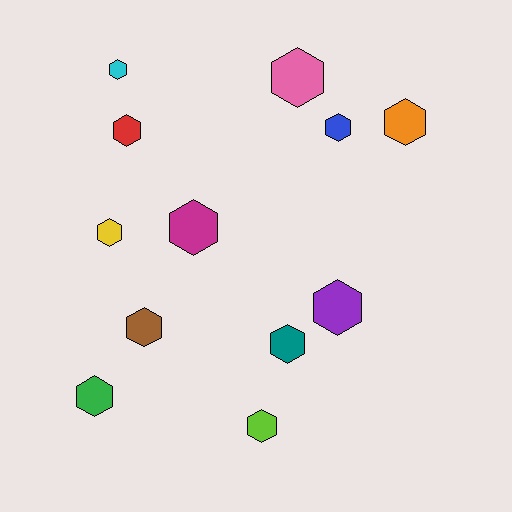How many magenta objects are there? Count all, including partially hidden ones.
There is 1 magenta object.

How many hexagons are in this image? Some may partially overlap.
There are 12 hexagons.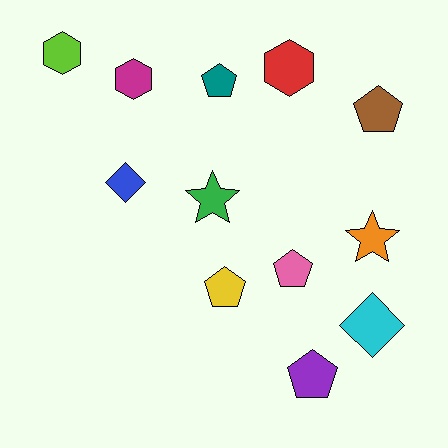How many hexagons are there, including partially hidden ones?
There are 3 hexagons.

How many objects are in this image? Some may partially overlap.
There are 12 objects.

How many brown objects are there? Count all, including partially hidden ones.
There is 1 brown object.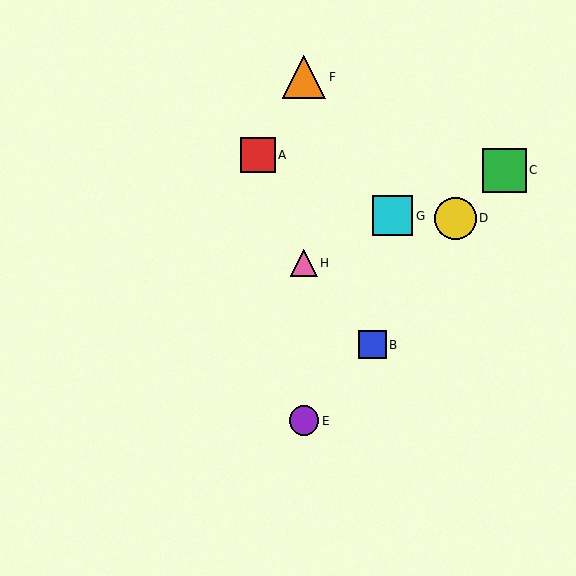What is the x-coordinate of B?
Object B is at x≈372.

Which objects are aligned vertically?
Objects E, F, H are aligned vertically.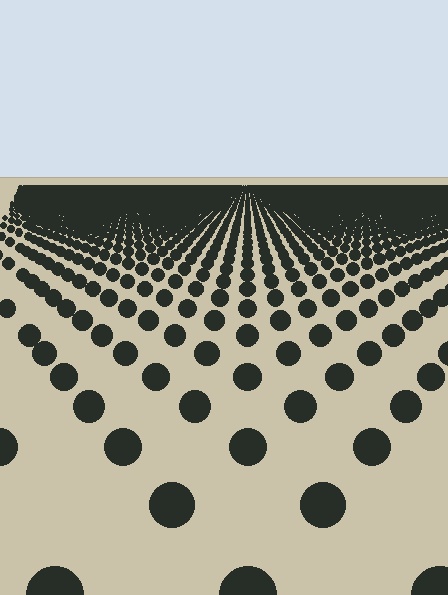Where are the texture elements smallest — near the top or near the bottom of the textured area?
Near the top.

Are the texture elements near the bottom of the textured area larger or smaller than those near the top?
Larger. Near the bottom, elements are closer to the viewer and appear at a bigger on-screen size.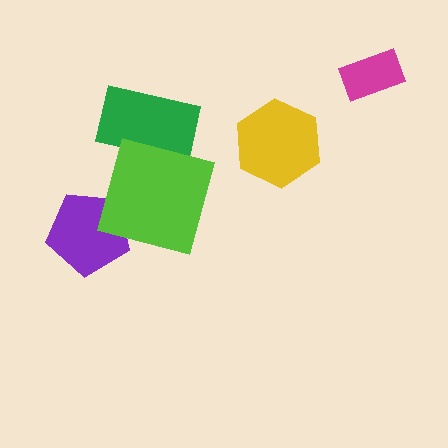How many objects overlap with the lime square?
2 objects overlap with the lime square.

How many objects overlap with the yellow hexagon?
0 objects overlap with the yellow hexagon.